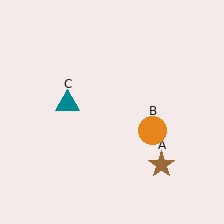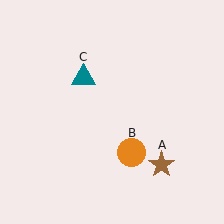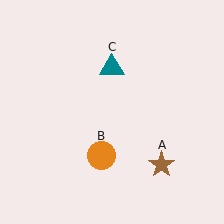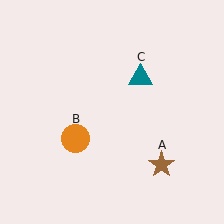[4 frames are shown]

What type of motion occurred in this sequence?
The orange circle (object B), teal triangle (object C) rotated clockwise around the center of the scene.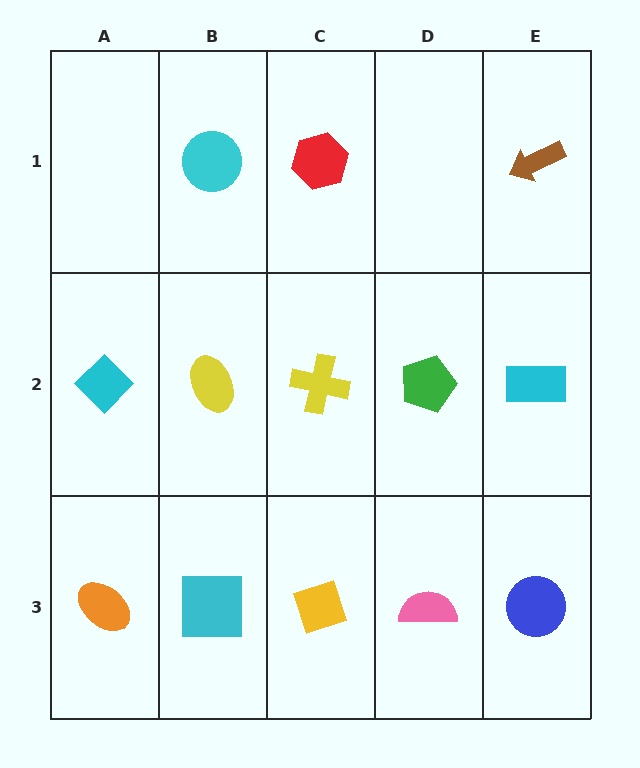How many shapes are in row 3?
5 shapes.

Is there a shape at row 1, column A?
No, that cell is empty.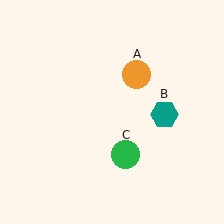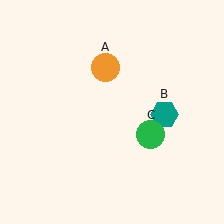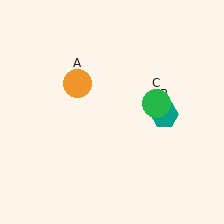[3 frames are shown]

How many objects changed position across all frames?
2 objects changed position: orange circle (object A), green circle (object C).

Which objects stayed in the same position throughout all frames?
Teal hexagon (object B) remained stationary.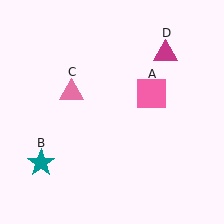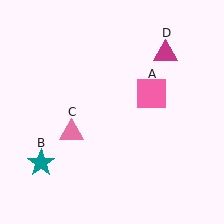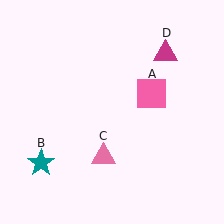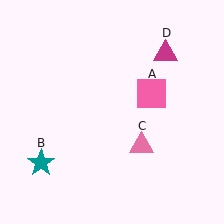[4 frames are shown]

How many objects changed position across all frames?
1 object changed position: pink triangle (object C).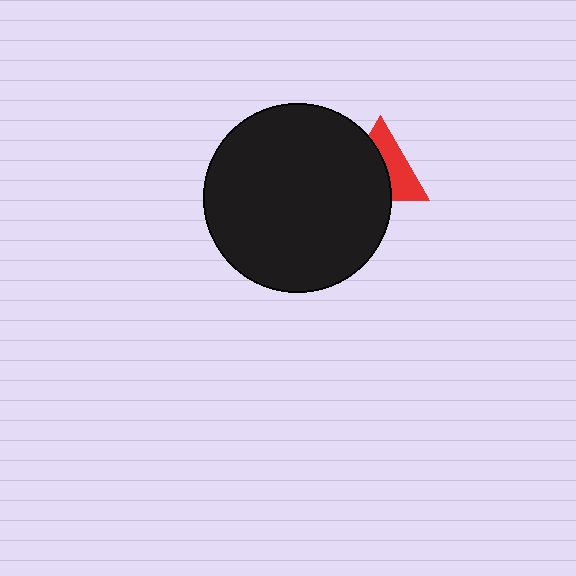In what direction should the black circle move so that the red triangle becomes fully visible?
The black circle should move left. That is the shortest direction to clear the overlap and leave the red triangle fully visible.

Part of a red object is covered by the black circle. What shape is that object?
It is a triangle.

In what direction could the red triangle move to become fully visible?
The red triangle could move right. That would shift it out from behind the black circle entirely.